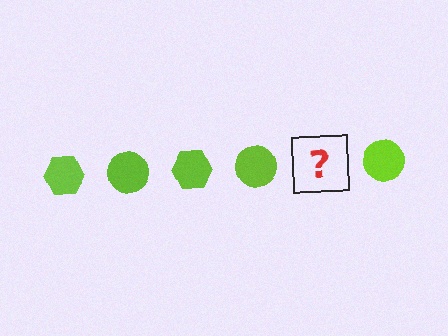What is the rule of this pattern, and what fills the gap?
The rule is that the pattern cycles through hexagon, circle shapes in lime. The gap should be filled with a lime hexagon.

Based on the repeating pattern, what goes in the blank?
The blank should be a lime hexagon.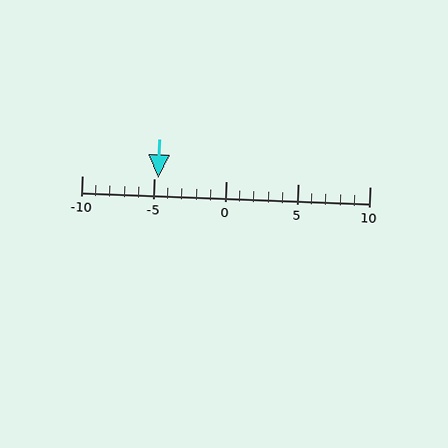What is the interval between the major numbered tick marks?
The major tick marks are spaced 5 units apart.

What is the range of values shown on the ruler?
The ruler shows values from -10 to 10.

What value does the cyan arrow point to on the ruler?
The cyan arrow points to approximately -5.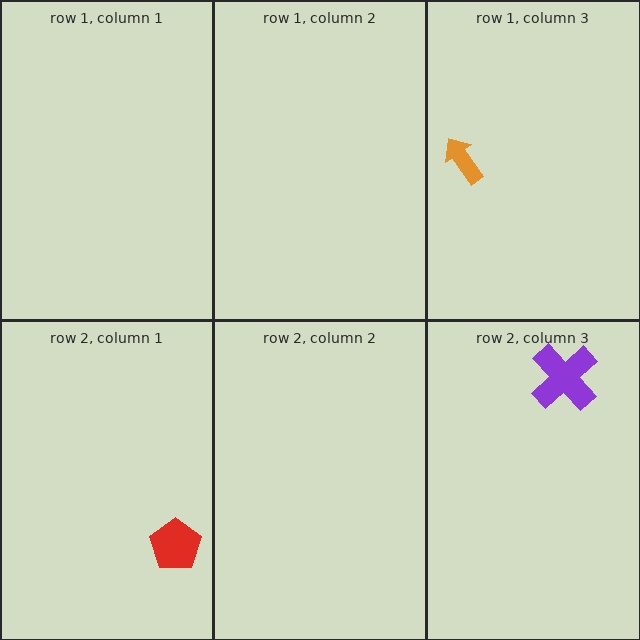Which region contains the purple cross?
The row 2, column 3 region.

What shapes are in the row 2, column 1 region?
The red pentagon.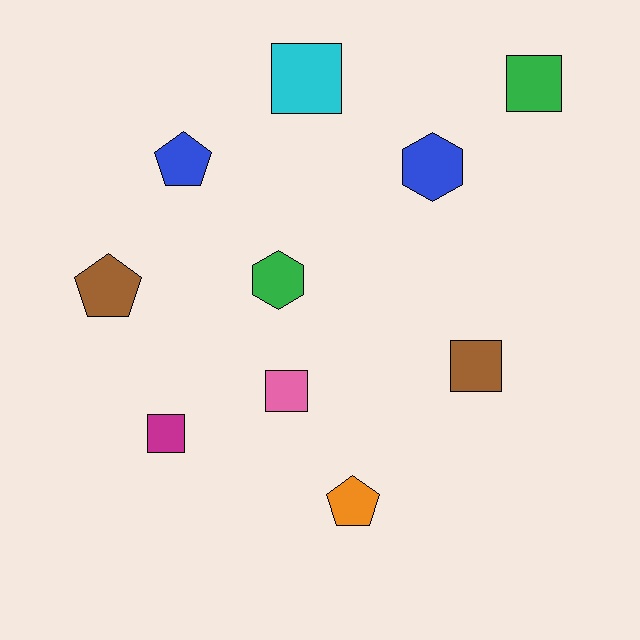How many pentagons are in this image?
There are 3 pentagons.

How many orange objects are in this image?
There is 1 orange object.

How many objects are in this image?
There are 10 objects.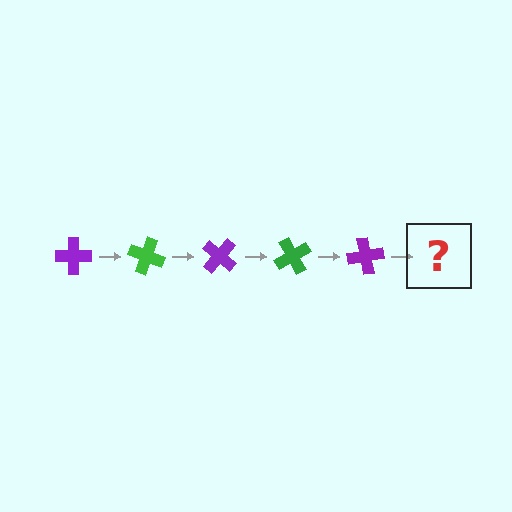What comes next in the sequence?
The next element should be a green cross, rotated 100 degrees from the start.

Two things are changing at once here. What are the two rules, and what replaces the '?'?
The two rules are that it rotates 20 degrees each step and the color cycles through purple and green. The '?' should be a green cross, rotated 100 degrees from the start.